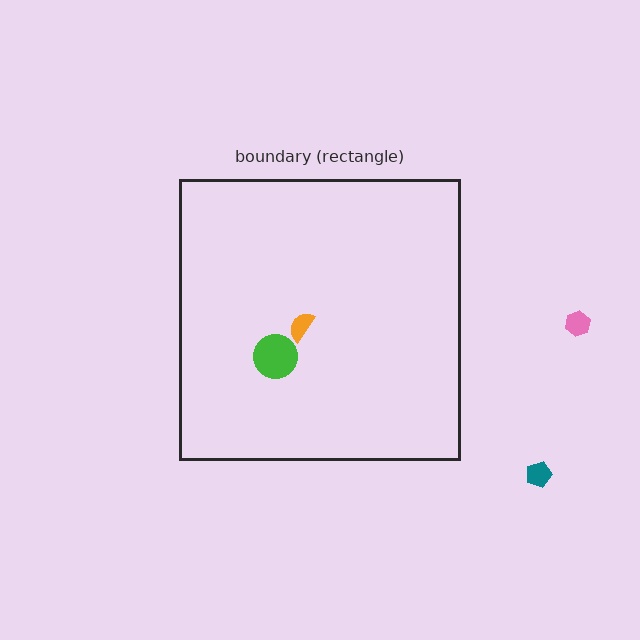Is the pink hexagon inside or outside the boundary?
Outside.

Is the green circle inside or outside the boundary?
Inside.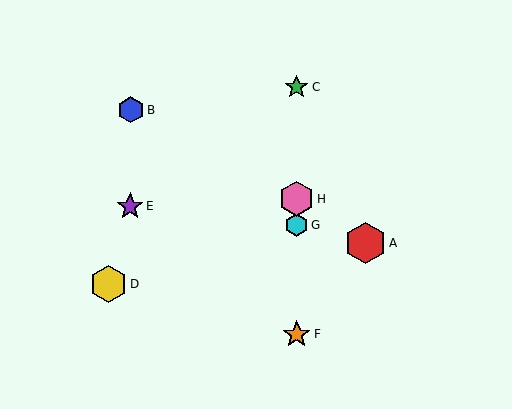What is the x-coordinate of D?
Object D is at x≈108.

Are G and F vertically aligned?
Yes, both are at x≈297.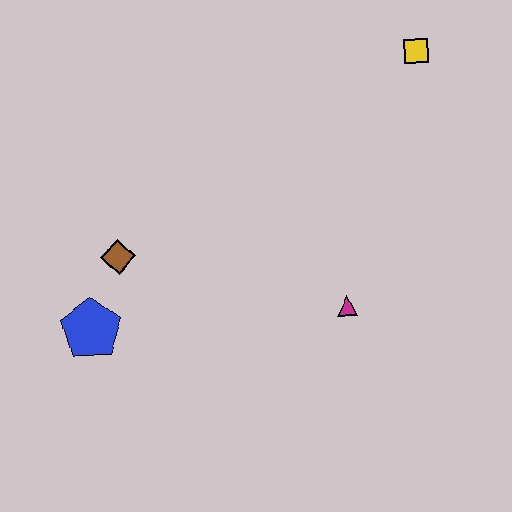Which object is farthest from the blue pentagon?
The yellow square is farthest from the blue pentagon.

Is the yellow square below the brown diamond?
No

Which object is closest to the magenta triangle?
The brown diamond is closest to the magenta triangle.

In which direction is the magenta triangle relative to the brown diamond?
The magenta triangle is to the right of the brown diamond.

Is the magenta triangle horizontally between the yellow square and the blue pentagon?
Yes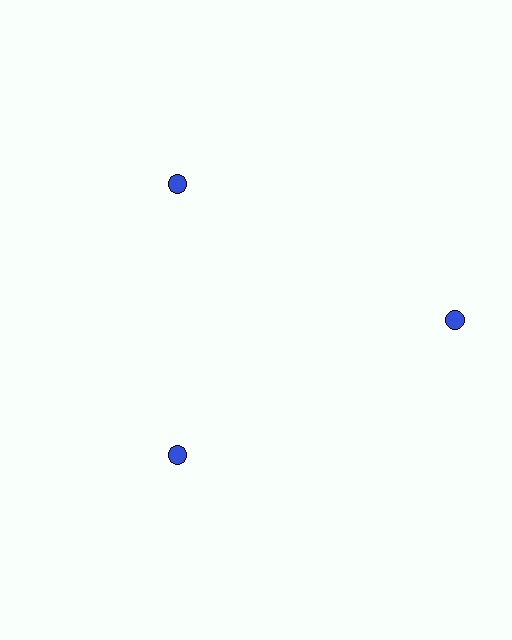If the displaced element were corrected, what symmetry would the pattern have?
It would have 3-fold rotational symmetry — the pattern would map onto itself every 120 degrees.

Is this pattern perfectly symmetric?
No. The 3 blue circles are arranged in a ring, but one element near the 3 o'clock position is pushed outward from the center, breaking the 3-fold rotational symmetry.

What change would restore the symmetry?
The symmetry would be restored by moving it inward, back onto the ring so that all 3 circles sit at equal angles and equal distance from the center.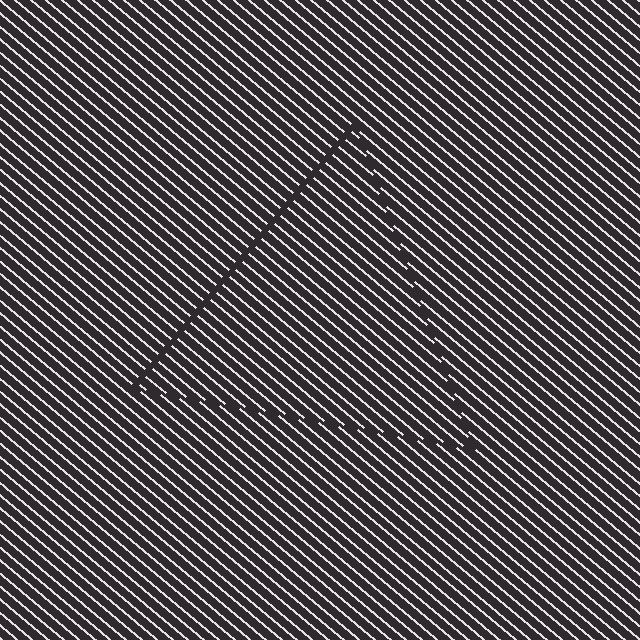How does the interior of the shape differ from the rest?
The interior of the shape contains the same grating, shifted by half a period — the contour is defined by the phase discontinuity where line-ends from the inner and outer gratings abut.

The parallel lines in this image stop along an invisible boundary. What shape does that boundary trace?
An illusory triangle. The interior of the shape contains the same grating, shifted by half a period — the contour is defined by the phase discontinuity where line-ends from the inner and outer gratings abut.